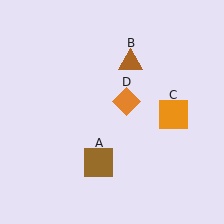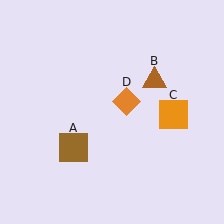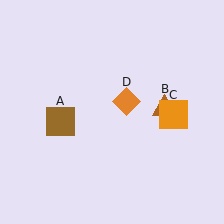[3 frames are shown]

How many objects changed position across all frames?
2 objects changed position: brown square (object A), brown triangle (object B).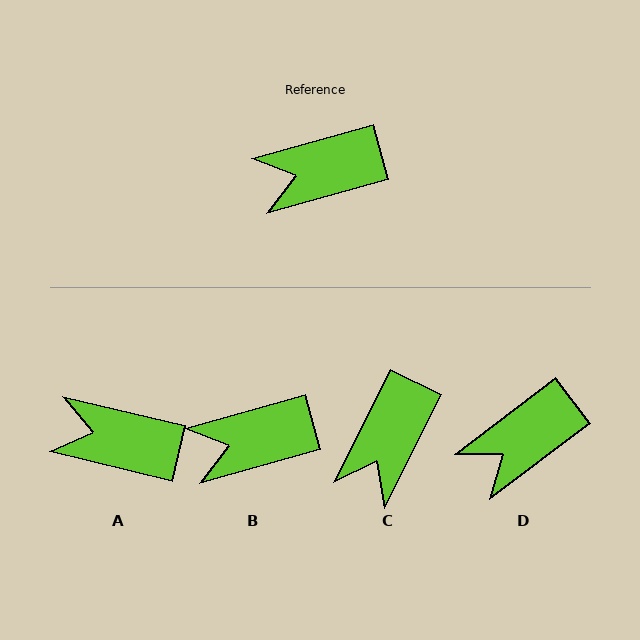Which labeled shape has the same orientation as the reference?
B.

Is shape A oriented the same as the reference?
No, it is off by about 29 degrees.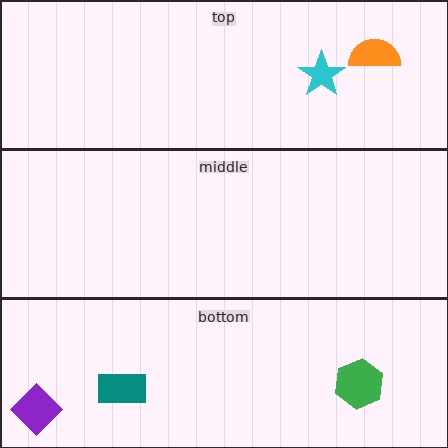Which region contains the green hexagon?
The bottom region.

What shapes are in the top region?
The cyan star, the orange semicircle.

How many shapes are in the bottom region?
3.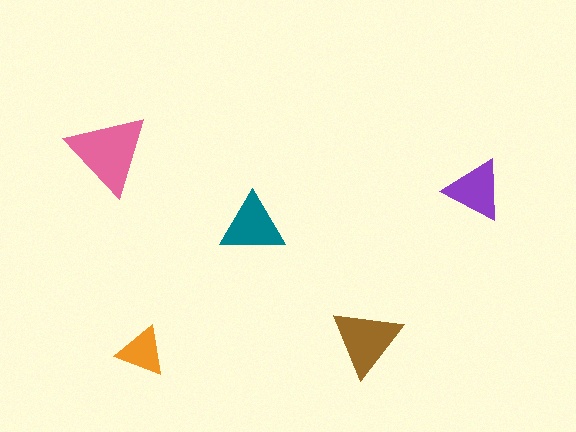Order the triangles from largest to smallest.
the pink one, the brown one, the teal one, the purple one, the orange one.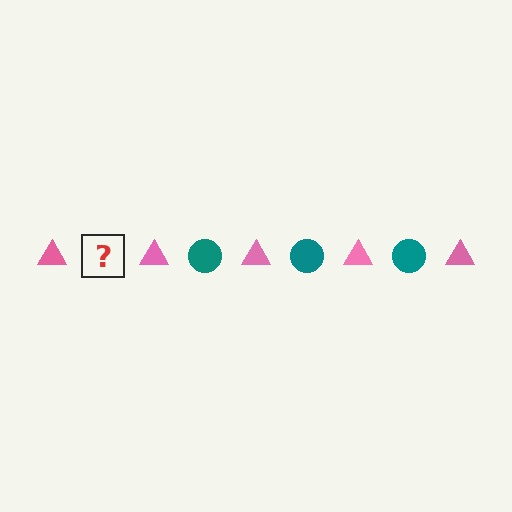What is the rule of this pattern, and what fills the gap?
The rule is that the pattern alternates between pink triangle and teal circle. The gap should be filled with a teal circle.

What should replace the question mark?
The question mark should be replaced with a teal circle.